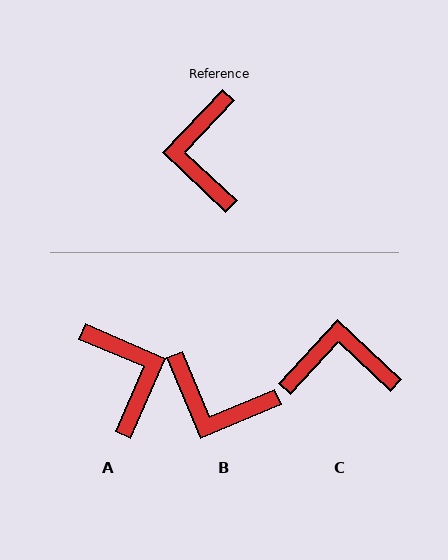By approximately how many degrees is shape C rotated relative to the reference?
Approximately 90 degrees clockwise.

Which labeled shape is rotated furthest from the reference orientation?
A, about 160 degrees away.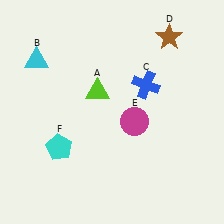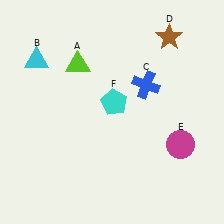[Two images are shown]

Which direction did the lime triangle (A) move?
The lime triangle (A) moved up.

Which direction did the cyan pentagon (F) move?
The cyan pentagon (F) moved right.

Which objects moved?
The objects that moved are: the lime triangle (A), the magenta circle (E), the cyan pentagon (F).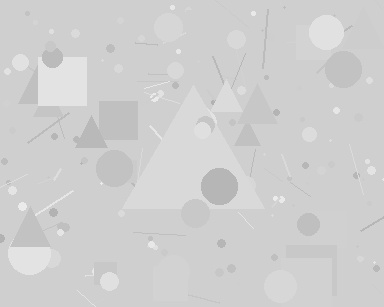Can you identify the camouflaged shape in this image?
The camouflaged shape is a triangle.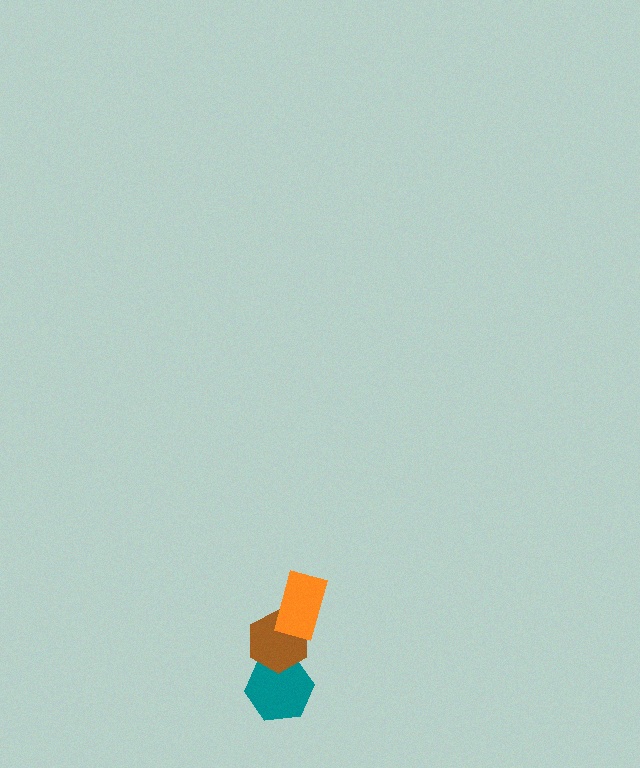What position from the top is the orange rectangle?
The orange rectangle is 1st from the top.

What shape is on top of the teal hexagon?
The brown hexagon is on top of the teal hexagon.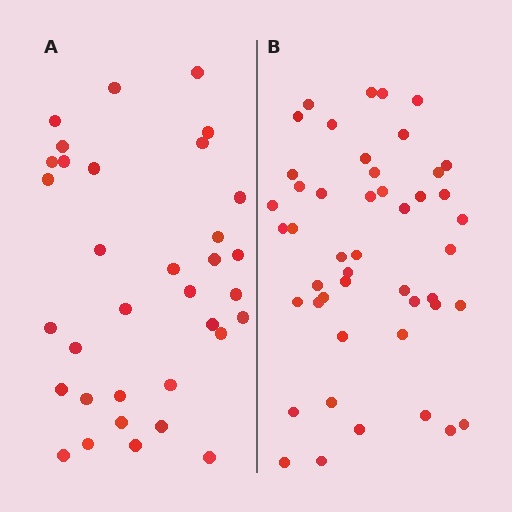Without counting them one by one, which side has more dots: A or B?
Region B (the right region) has more dots.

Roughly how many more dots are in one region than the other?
Region B has approximately 15 more dots than region A.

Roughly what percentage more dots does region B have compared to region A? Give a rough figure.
About 40% more.